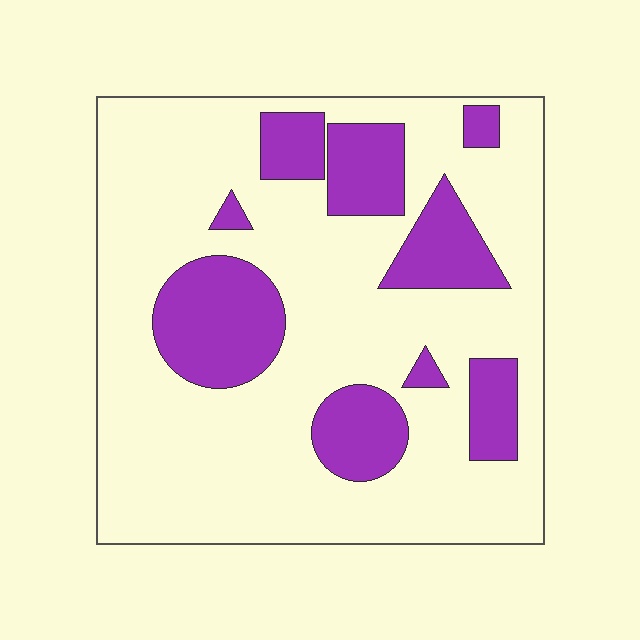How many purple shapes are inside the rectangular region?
9.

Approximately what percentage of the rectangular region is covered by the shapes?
Approximately 25%.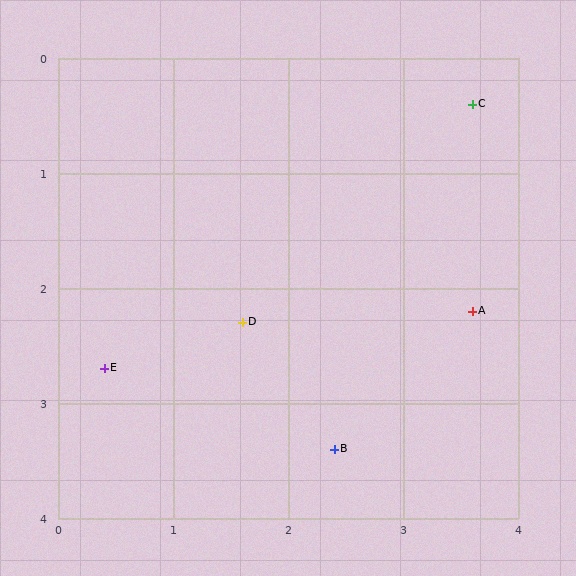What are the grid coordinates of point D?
Point D is at approximately (1.6, 2.3).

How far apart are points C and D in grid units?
Points C and D are about 2.8 grid units apart.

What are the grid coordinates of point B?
Point B is at approximately (2.4, 3.4).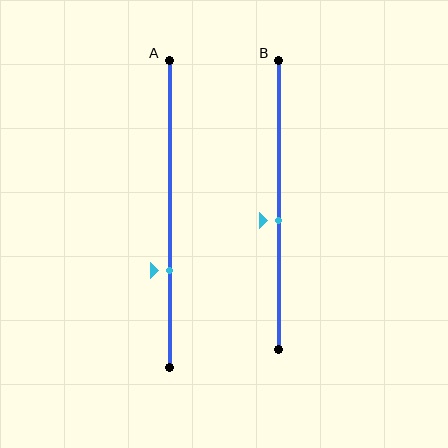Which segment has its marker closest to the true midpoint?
Segment B has its marker closest to the true midpoint.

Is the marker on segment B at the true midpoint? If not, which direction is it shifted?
No, the marker on segment B is shifted downward by about 5% of the segment length.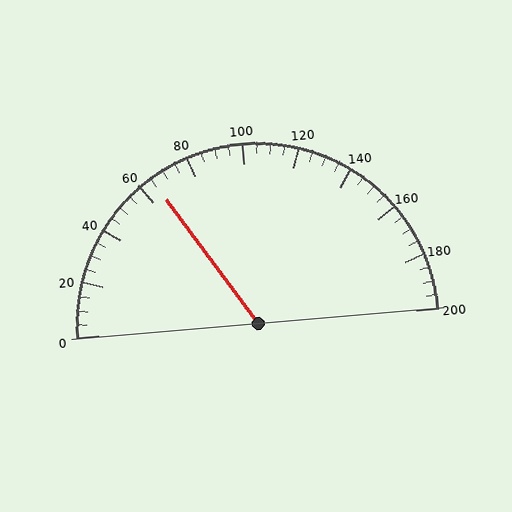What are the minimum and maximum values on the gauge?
The gauge ranges from 0 to 200.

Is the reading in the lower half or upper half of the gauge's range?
The reading is in the lower half of the range (0 to 200).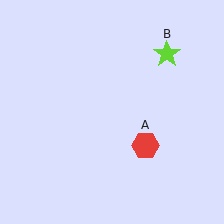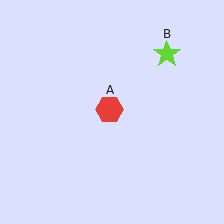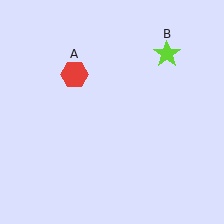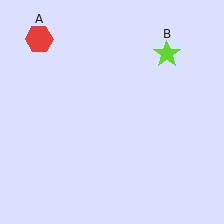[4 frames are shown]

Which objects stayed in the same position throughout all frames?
Lime star (object B) remained stationary.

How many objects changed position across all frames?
1 object changed position: red hexagon (object A).